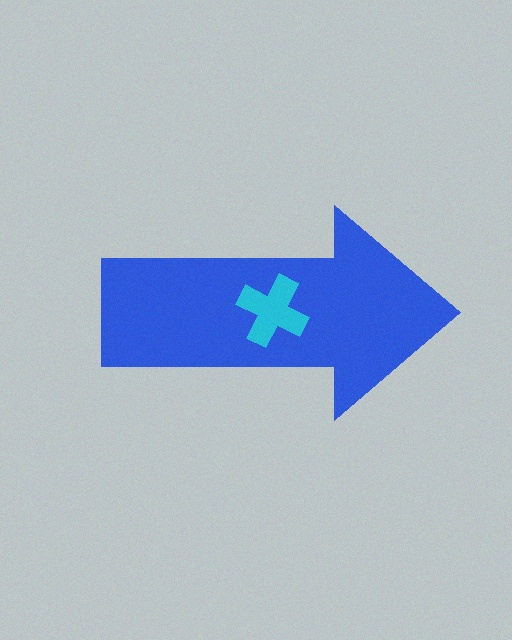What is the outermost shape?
The blue arrow.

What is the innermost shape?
The cyan cross.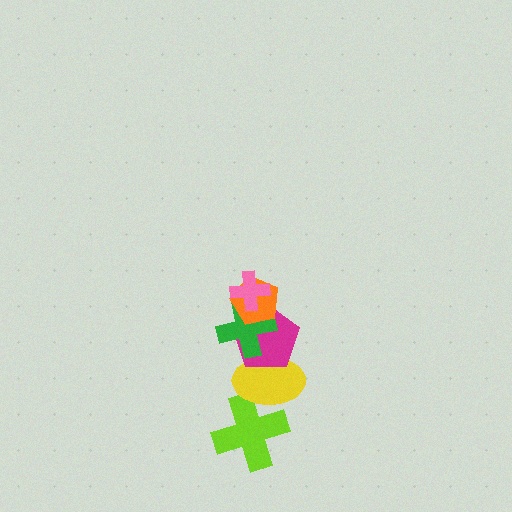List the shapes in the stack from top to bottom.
From top to bottom: the pink cross, the orange pentagon, the green cross, the magenta pentagon, the yellow ellipse, the lime cross.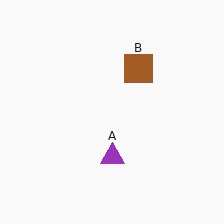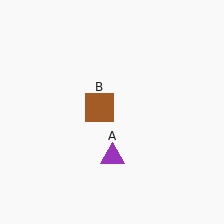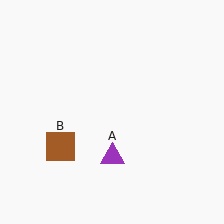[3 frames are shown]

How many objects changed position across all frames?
1 object changed position: brown square (object B).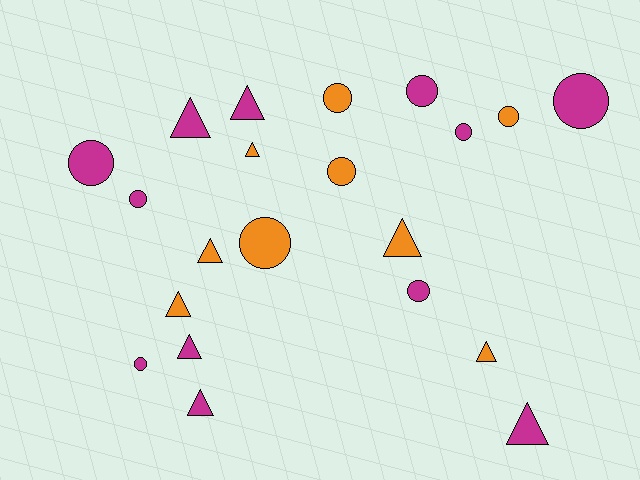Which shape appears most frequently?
Circle, with 11 objects.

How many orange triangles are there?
There are 5 orange triangles.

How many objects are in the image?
There are 21 objects.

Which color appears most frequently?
Magenta, with 12 objects.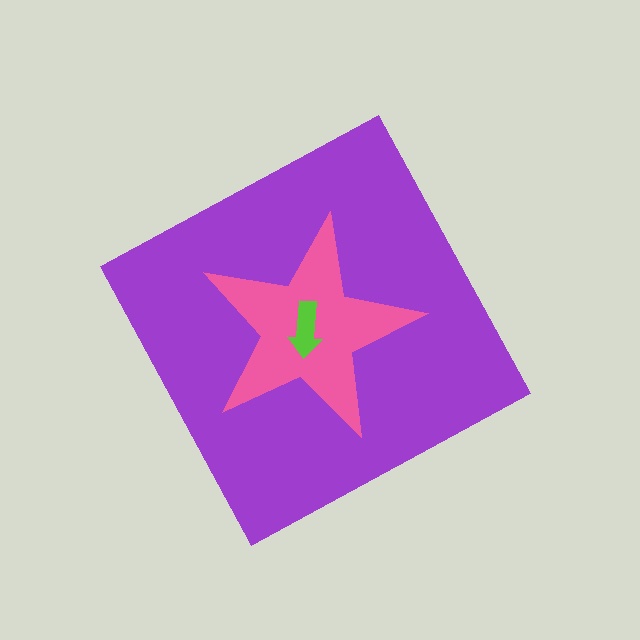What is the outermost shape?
The purple diamond.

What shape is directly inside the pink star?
The lime arrow.